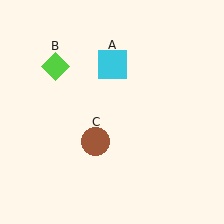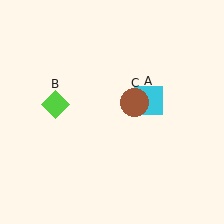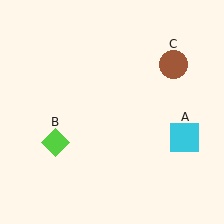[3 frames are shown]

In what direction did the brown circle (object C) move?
The brown circle (object C) moved up and to the right.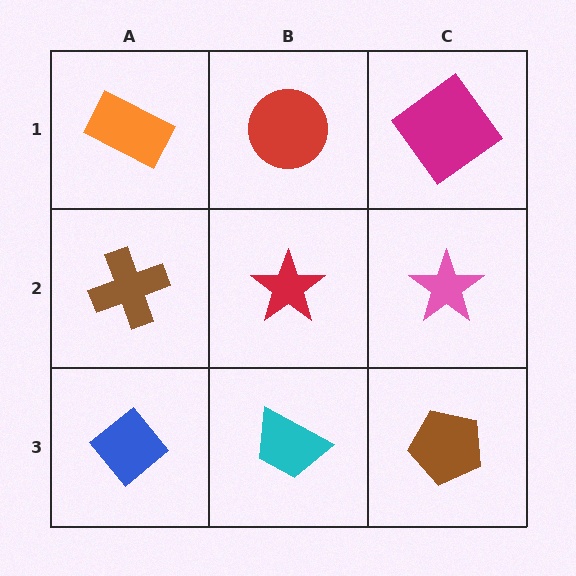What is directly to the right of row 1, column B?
A magenta diamond.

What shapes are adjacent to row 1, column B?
A red star (row 2, column B), an orange rectangle (row 1, column A), a magenta diamond (row 1, column C).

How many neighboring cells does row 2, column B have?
4.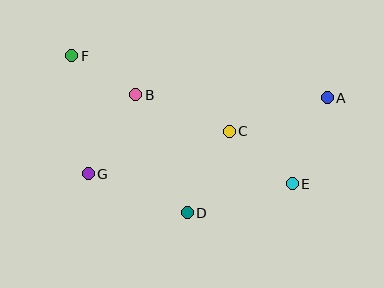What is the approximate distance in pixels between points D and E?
The distance between D and E is approximately 109 pixels.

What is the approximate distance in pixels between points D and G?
The distance between D and G is approximately 106 pixels.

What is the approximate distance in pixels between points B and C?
The distance between B and C is approximately 100 pixels.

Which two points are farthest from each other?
Points A and F are farthest from each other.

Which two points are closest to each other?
Points B and F are closest to each other.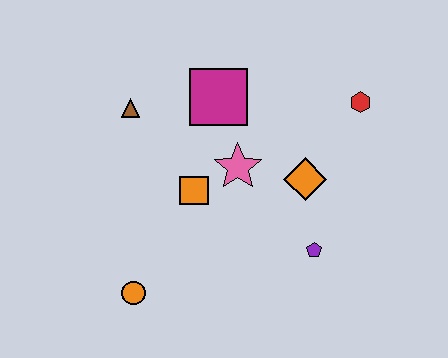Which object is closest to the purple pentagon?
The orange diamond is closest to the purple pentagon.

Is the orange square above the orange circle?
Yes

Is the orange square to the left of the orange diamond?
Yes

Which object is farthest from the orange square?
The red hexagon is farthest from the orange square.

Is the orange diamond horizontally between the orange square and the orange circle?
No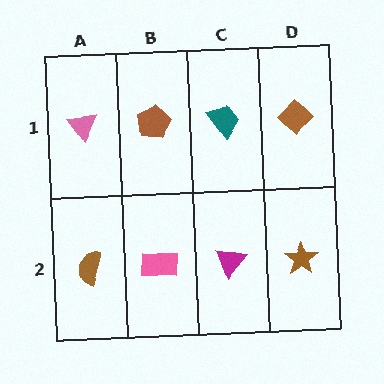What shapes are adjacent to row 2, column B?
A brown pentagon (row 1, column B), a brown semicircle (row 2, column A), a magenta triangle (row 2, column C).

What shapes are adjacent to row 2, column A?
A pink triangle (row 1, column A), a pink rectangle (row 2, column B).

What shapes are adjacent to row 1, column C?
A magenta triangle (row 2, column C), a brown pentagon (row 1, column B), a brown diamond (row 1, column D).